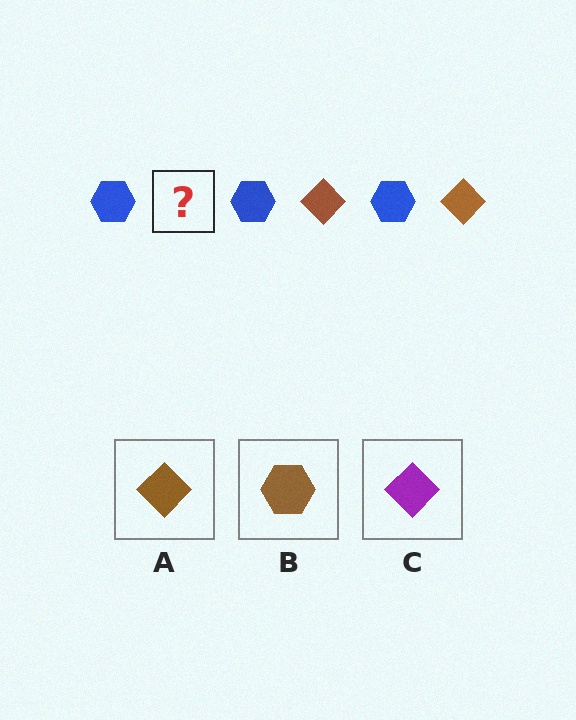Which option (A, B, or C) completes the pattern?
A.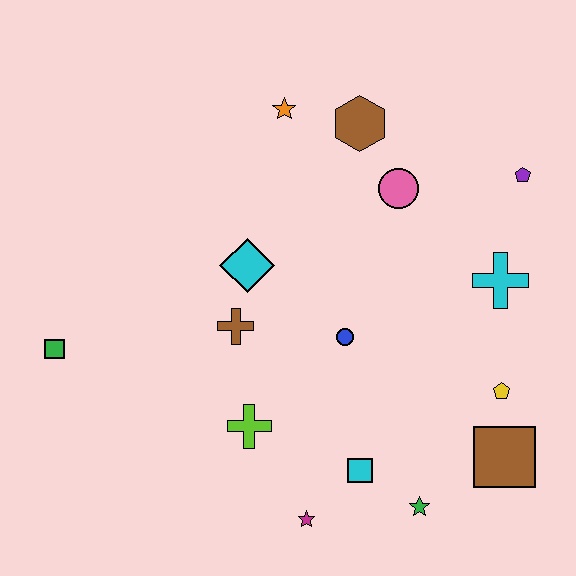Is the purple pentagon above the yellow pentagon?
Yes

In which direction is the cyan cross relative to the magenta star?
The cyan cross is above the magenta star.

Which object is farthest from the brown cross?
The purple pentagon is farthest from the brown cross.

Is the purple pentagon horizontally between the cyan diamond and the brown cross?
No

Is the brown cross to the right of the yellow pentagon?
No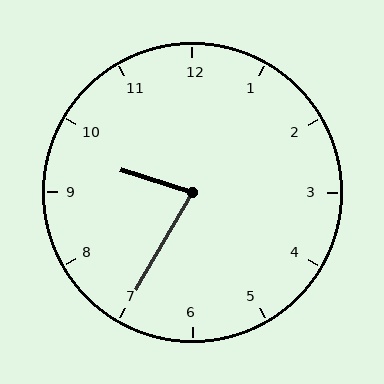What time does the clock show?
9:35.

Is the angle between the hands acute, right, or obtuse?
It is acute.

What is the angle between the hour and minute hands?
Approximately 78 degrees.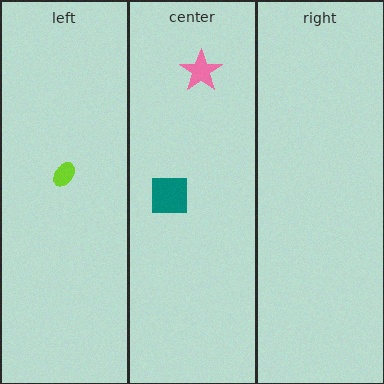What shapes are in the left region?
The lime ellipse.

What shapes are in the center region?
The pink star, the teal square.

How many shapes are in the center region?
2.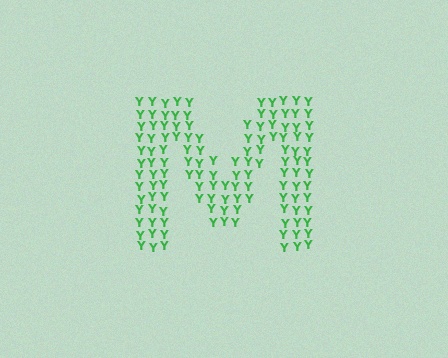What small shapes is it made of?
It is made of small letter Y's.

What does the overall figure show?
The overall figure shows the letter M.